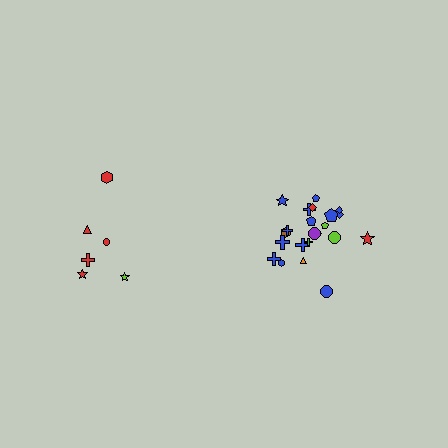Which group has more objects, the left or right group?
The right group.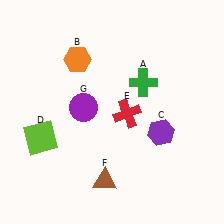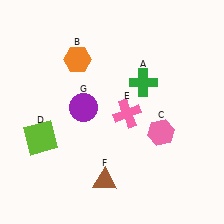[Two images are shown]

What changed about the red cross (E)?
In Image 1, E is red. In Image 2, it changed to pink.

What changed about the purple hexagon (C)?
In Image 1, C is purple. In Image 2, it changed to pink.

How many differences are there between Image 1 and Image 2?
There are 2 differences between the two images.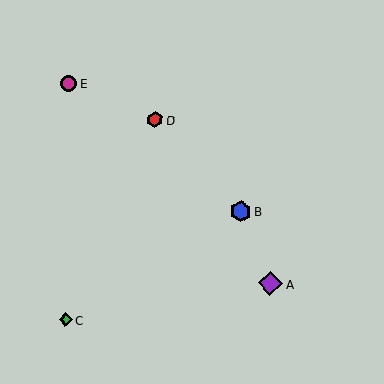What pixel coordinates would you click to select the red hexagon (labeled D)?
Click at (155, 120) to select the red hexagon D.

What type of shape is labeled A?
Shape A is a purple diamond.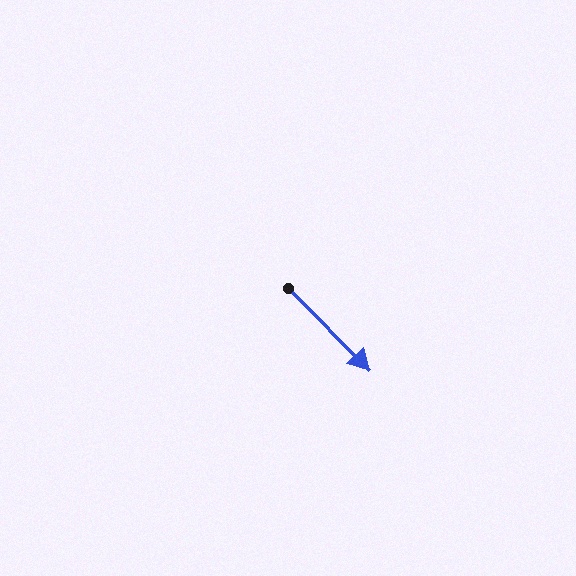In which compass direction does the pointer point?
Southeast.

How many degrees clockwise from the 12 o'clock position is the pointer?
Approximately 135 degrees.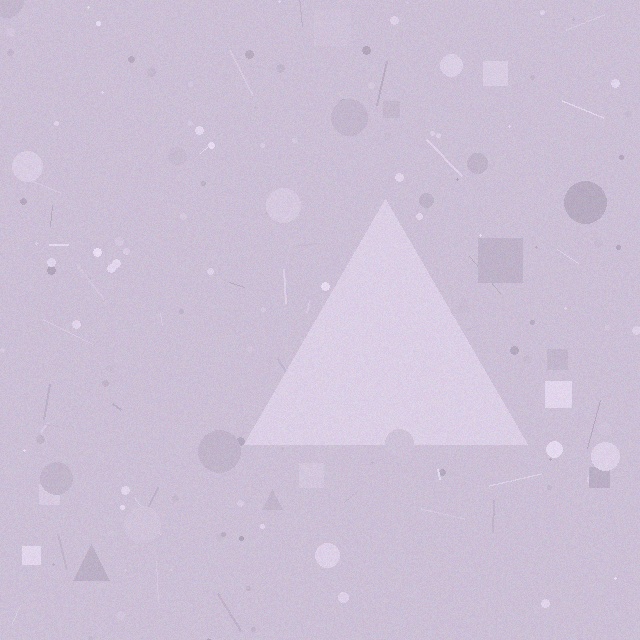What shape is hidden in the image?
A triangle is hidden in the image.